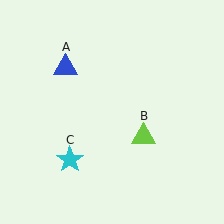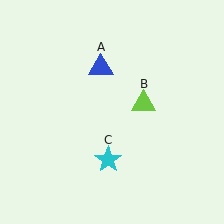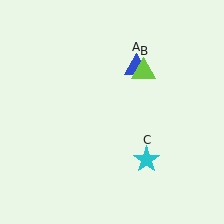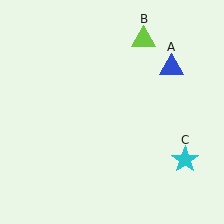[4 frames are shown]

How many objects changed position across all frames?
3 objects changed position: blue triangle (object A), lime triangle (object B), cyan star (object C).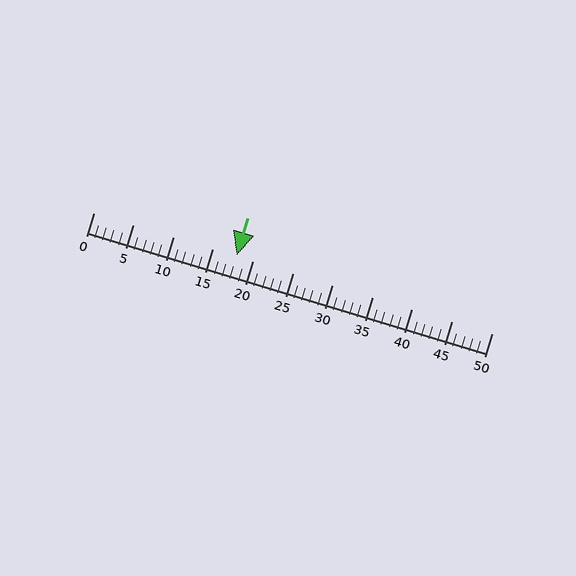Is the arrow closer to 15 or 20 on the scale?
The arrow is closer to 20.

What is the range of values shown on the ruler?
The ruler shows values from 0 to 50.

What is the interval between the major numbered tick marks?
The major tick marks are spaced 5 units apart.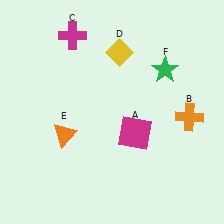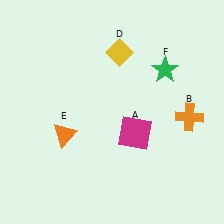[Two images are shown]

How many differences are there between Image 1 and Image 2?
There is 1 difference between the two images.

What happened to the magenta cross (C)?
The magenta cross (C) was removed in Image 2. It was in the top-left area of Image 1.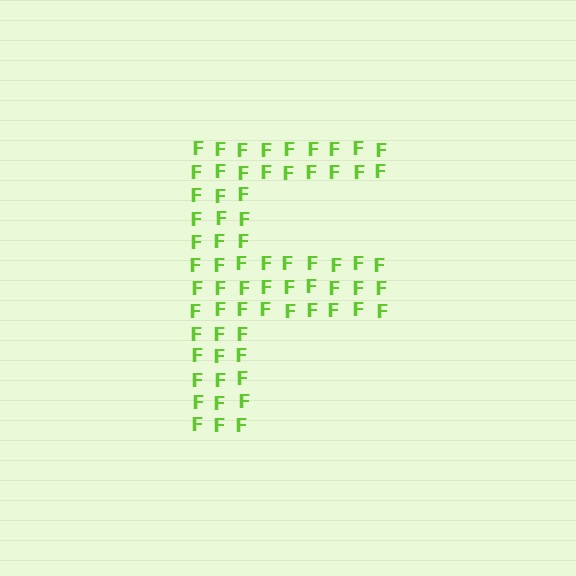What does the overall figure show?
The overall figure shows the letter F.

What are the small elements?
The small elements are letter F's.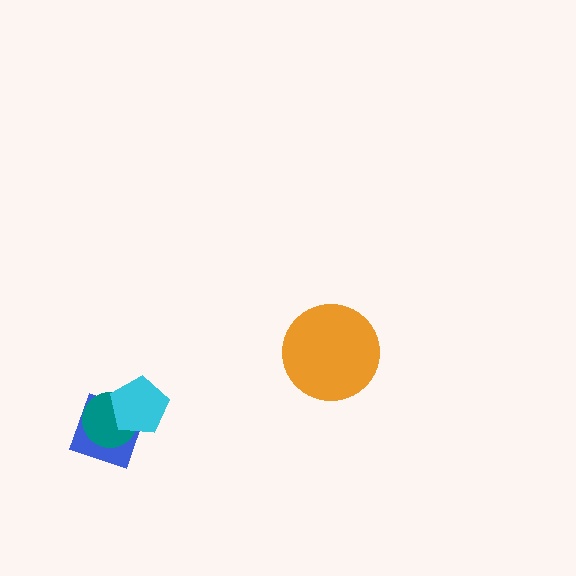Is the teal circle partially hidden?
Yes, it is partially covered by another shape.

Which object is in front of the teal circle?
The cyan pentagon is in front of the teal circle.